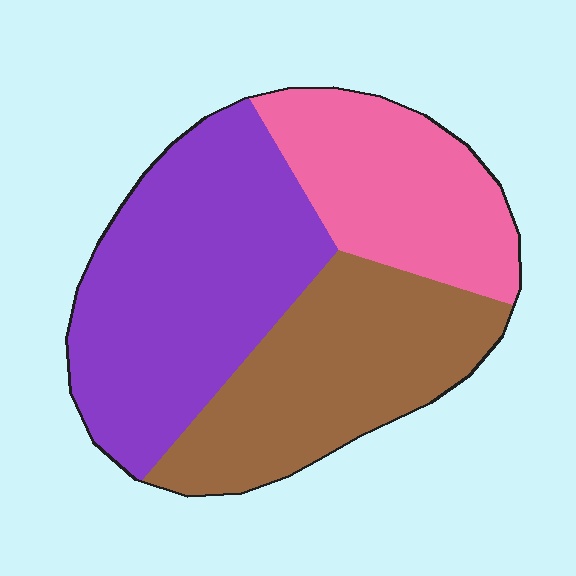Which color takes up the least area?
Pink, at roughly 25%.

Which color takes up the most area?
Purple, at roughly 40%.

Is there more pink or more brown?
Brown.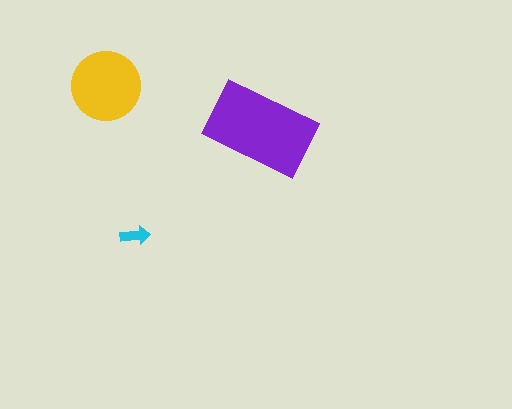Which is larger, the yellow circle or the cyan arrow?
The yellow circle.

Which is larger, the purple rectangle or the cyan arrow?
The purple rectangle.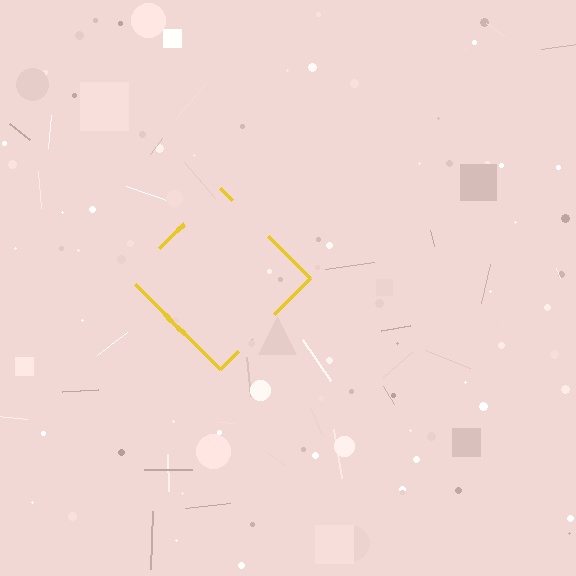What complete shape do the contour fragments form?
The contour fragments form a diamond.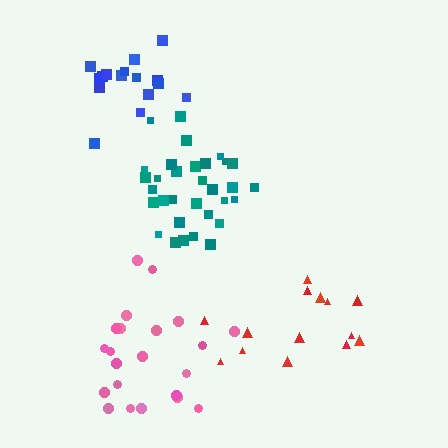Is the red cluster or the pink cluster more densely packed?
Pink.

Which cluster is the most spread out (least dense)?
Red.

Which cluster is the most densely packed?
Teal.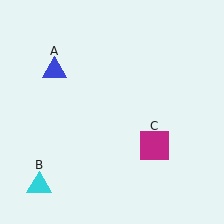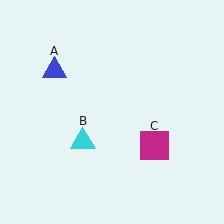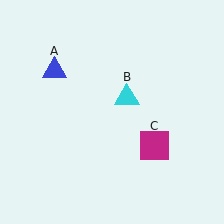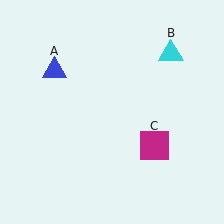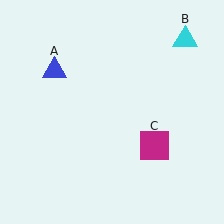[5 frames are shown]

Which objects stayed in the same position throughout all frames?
Blue triangle (object A) and magenta square (object C) remained stationary.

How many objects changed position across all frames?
1 object changed position: cyan triangle (object B).